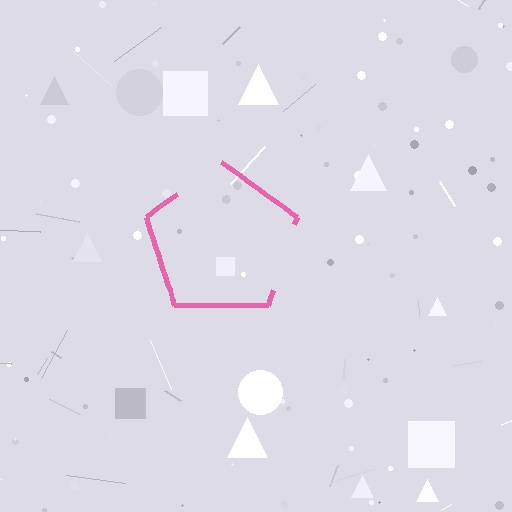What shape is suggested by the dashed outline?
The dashed outline suggests a pentagon.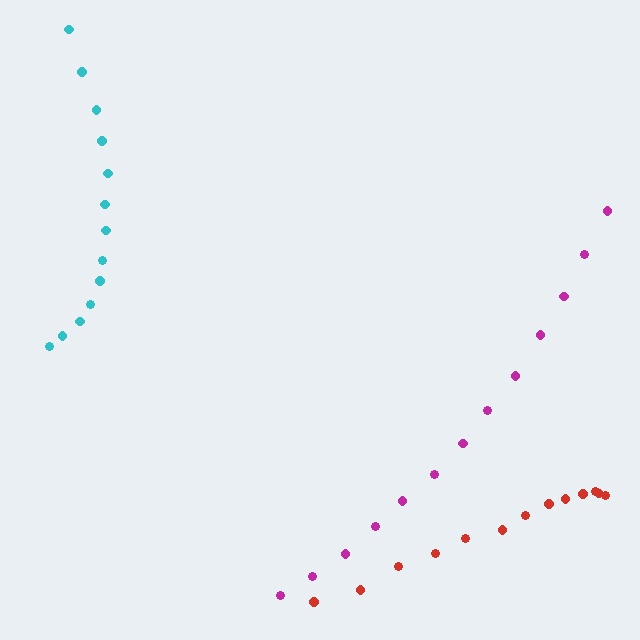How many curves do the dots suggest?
There are 3 distinct paths.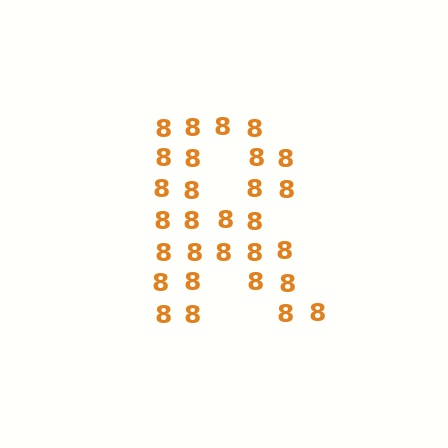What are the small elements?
The small elements are digit 8's.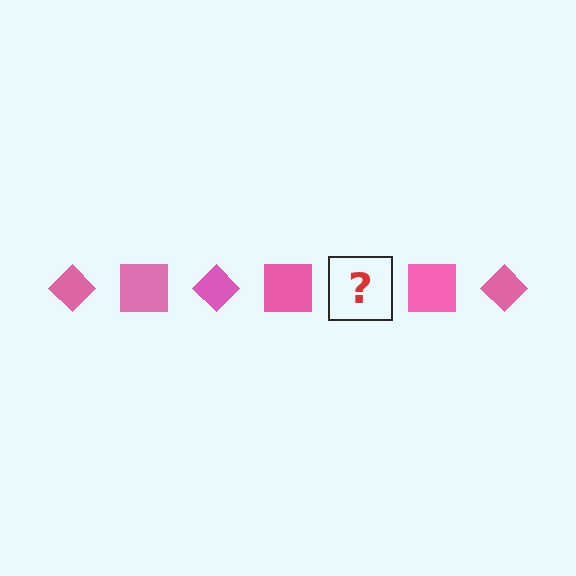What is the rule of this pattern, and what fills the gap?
The rule is that the pattern cycles through diamond, square shapes in pink. The gap should be filled with a pink diamond.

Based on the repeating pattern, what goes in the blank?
The blank should be a pink diamond.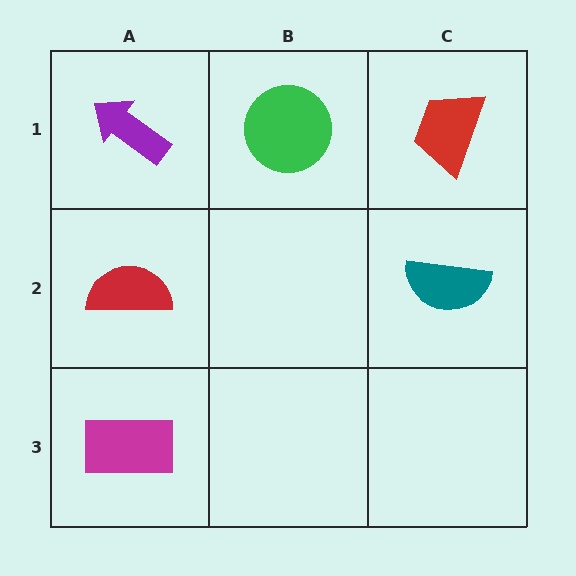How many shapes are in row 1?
3 shapes.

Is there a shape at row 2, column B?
No, that cell is empty.